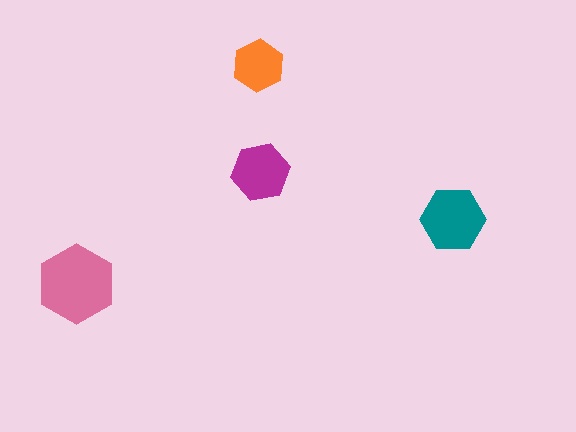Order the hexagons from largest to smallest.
the pink one, the teal one, the magenta one, the orange one.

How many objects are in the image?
There are 4 objects in the image.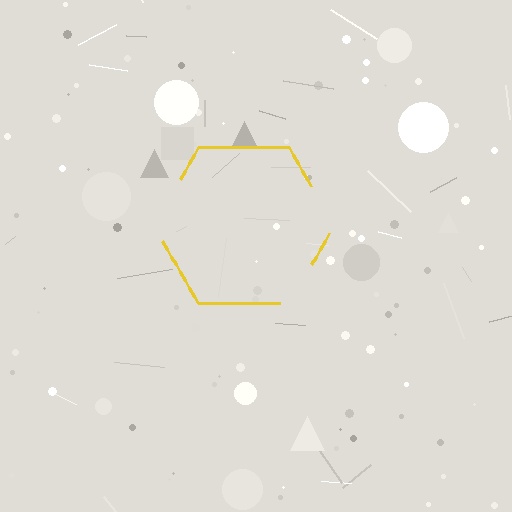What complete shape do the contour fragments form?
The contour fragments form a hexagon.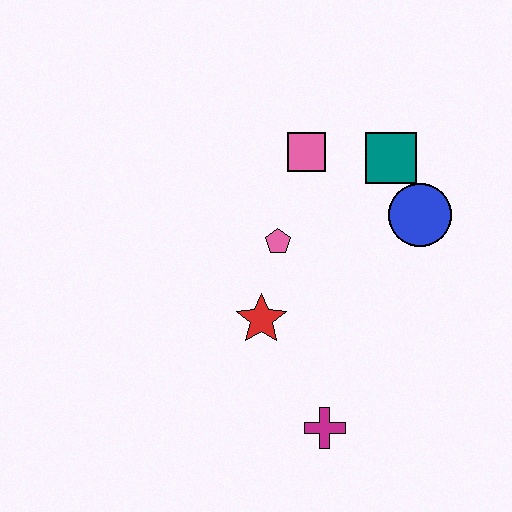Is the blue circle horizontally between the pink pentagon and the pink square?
No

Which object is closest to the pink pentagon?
The red star is closest to the pink pentagon.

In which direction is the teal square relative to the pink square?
The teal square is to the right of the pink square.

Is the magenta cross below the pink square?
Yes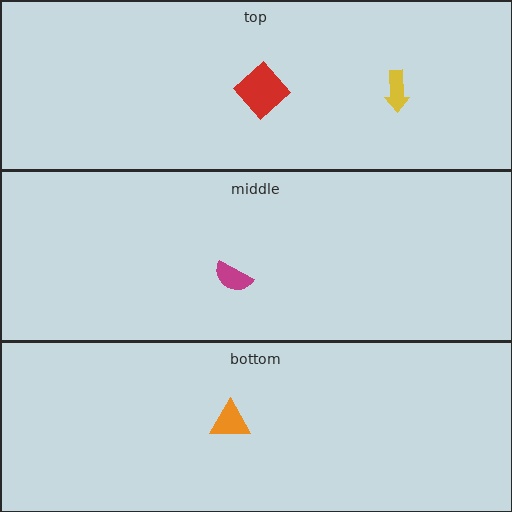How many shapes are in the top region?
2.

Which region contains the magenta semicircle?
The middle region.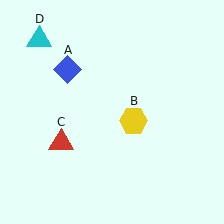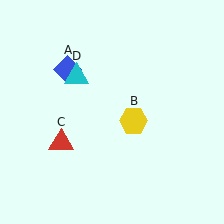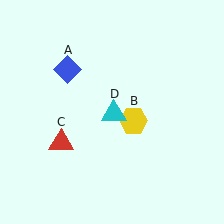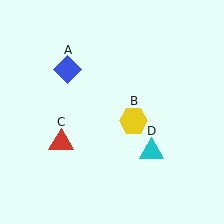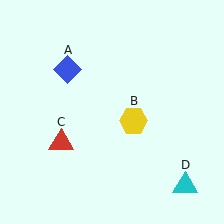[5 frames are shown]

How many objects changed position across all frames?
1 object changed position: cyan triangle (object D).